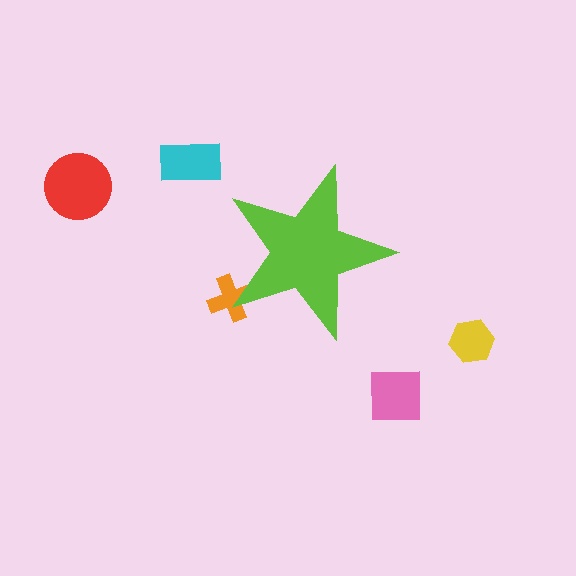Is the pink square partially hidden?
No, the pink square is fully visible.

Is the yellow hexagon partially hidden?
No, the yellow hexagon is fully visible.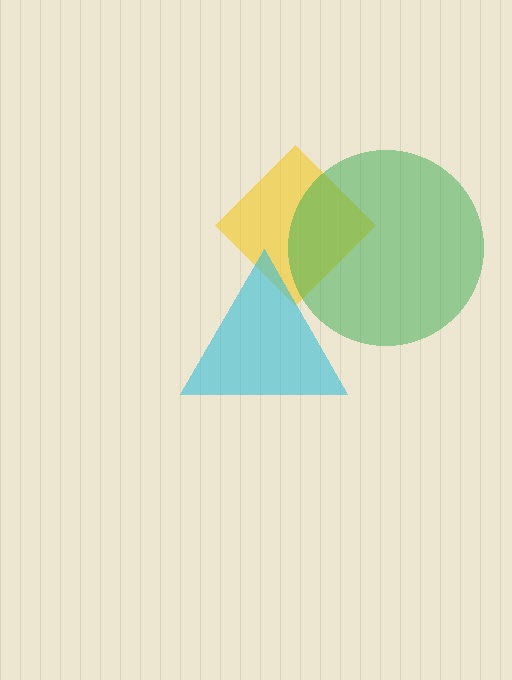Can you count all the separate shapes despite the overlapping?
Yes, there are 3 separate shapes.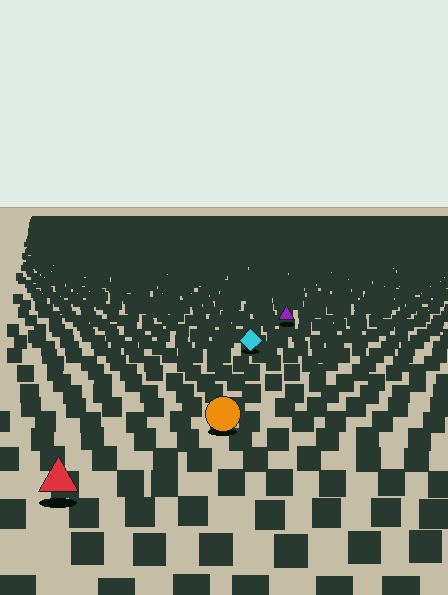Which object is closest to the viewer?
The red triangle is closest. The texture marks near it are larger and more spread out.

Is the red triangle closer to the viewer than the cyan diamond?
Yes. The red triangle is closer — you can tell from the texture gradient: the ground texture is coarser near it.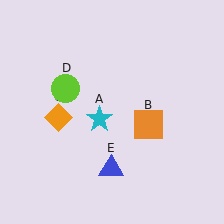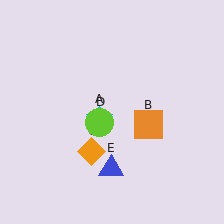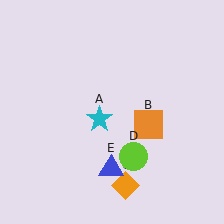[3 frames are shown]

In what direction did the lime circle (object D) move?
The lime circle (object D) moved down and to the right.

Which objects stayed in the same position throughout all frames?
Cyan star (object A) and orange square (object B) and blue triangle (object E) remained stationary.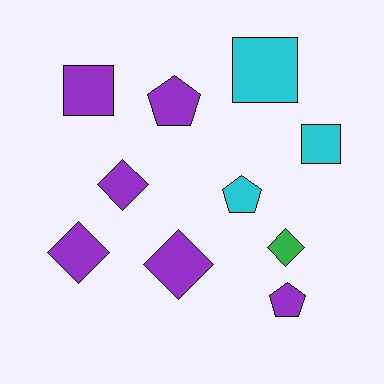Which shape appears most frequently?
Diamond, with 4 objects.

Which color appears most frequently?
Purple, with 6 objects.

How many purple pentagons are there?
There are 2 purple pentagons.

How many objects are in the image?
There are 10 objects.